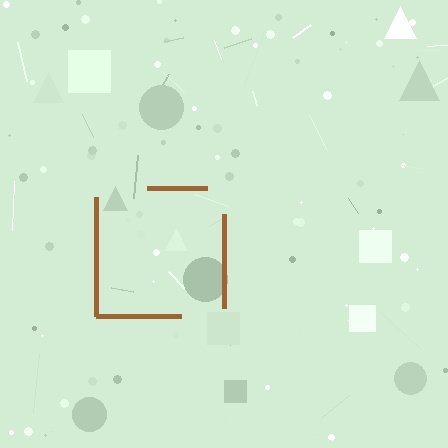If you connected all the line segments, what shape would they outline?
They would outline a square.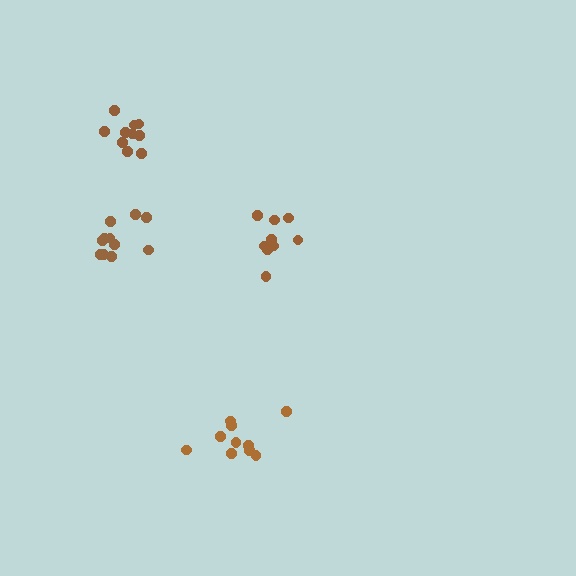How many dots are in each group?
Group 1: 10 dots, Group 2: 11 dots, Group 3: 10 dots, Group 4: 9 dots (40 total).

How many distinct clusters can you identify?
There are 4 distinct clusters.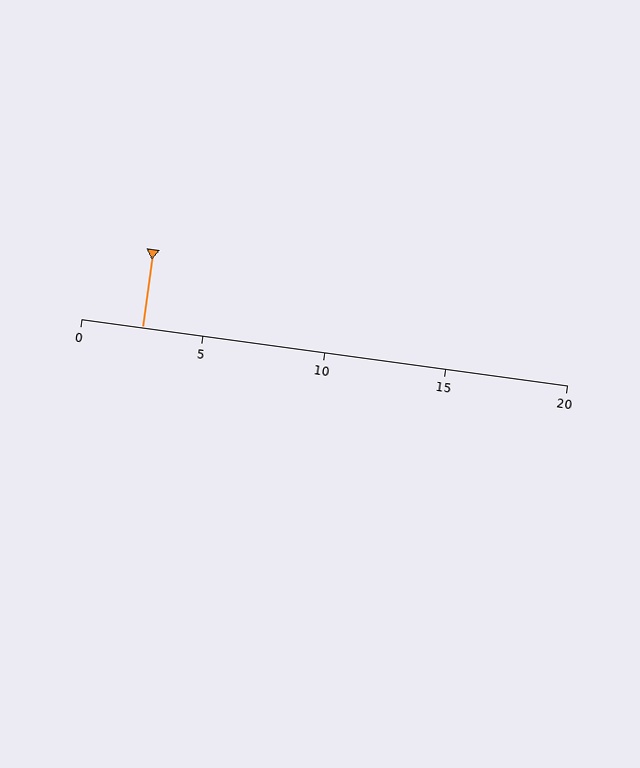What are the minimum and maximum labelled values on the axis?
The axis runs from 0 to 20.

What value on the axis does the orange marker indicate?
The marker indicates approximately 2.5.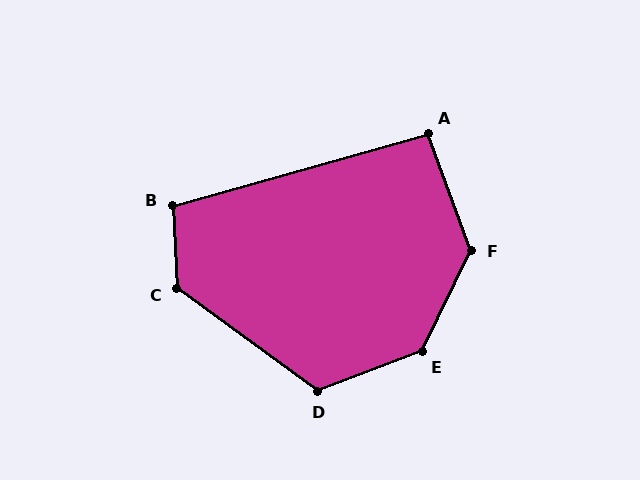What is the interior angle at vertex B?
Approximately 103 degrees (obtuse).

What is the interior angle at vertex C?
Approximately 129 degrees (obtuse).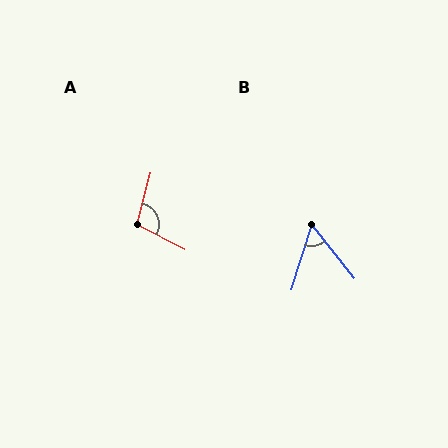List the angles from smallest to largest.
B (56°), A (103°).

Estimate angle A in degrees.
Approximately 103 degrees.